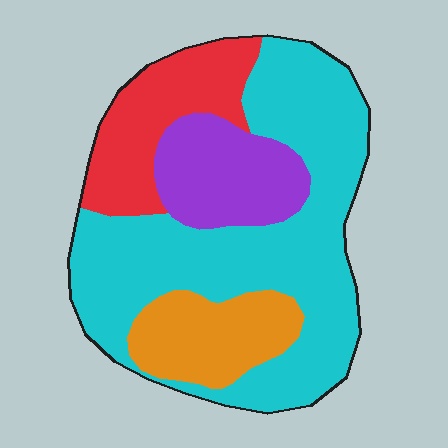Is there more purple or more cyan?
Cyan.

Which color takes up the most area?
Cyan, at roughly 55%.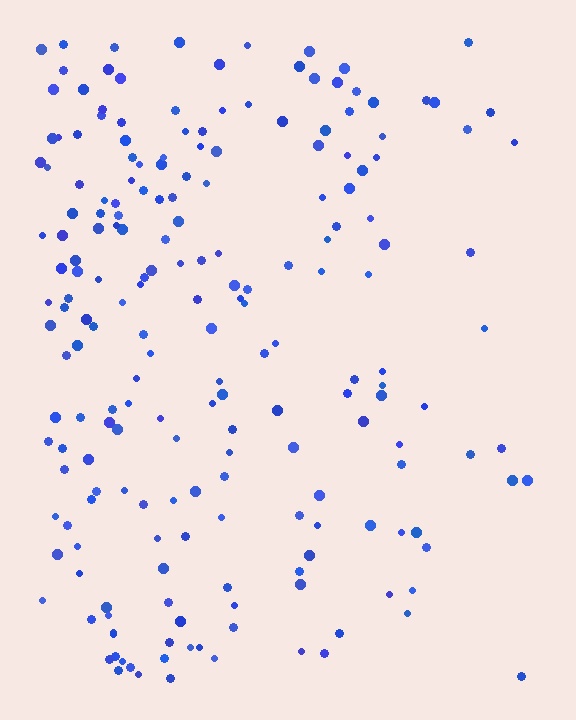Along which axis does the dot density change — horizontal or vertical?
Horizontal.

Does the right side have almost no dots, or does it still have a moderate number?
Still a moderate number, just noticeably fewer than the left.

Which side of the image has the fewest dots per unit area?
The right.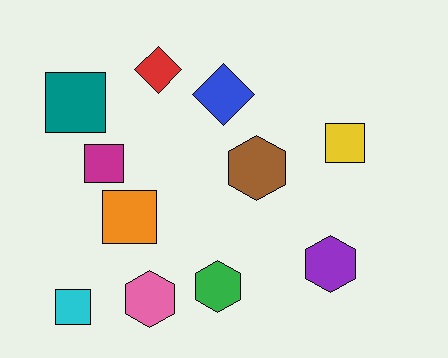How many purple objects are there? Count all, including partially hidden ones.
There is 1 purple object.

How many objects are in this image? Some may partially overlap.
There are 11 objects.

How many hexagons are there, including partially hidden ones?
There are 4 hexagons.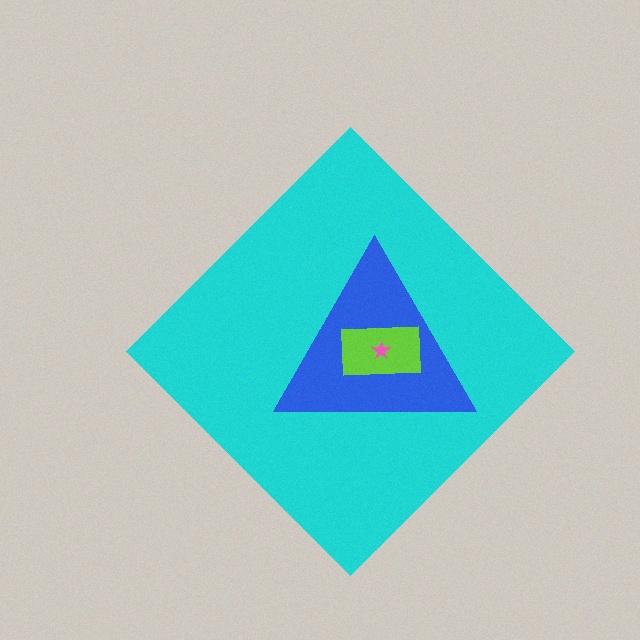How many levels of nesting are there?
4.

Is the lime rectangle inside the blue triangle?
Yes.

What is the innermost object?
The pink star.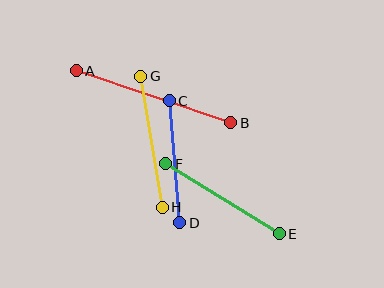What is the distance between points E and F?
The distance is approximately 133 pixels.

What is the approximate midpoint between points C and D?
The midpoint is at approximately (175, 162) pixels.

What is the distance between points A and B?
The distance is approximately 163 pixels.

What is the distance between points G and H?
The distance is approximately 133 pixels.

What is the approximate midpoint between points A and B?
The midpoint is at approximately (154, 97) pixels.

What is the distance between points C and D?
The distance is approximately 123 pixels.